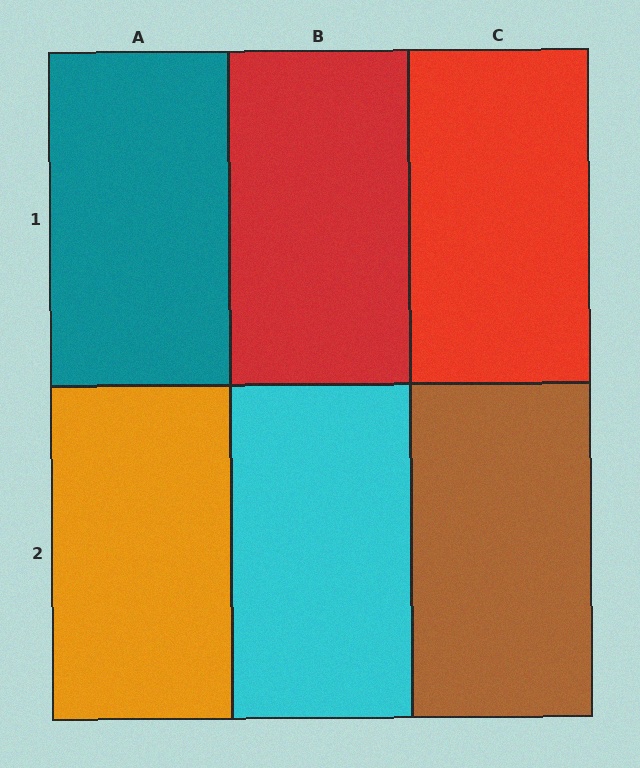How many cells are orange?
1 cell is orange.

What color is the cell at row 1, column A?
Teal.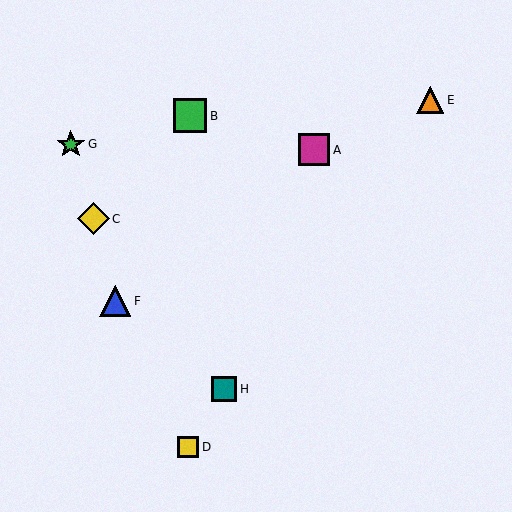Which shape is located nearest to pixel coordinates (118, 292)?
The blue triangle (labeled F) at (115, 301) is nearest to that location.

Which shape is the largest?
The green square (labeled B) is the largest.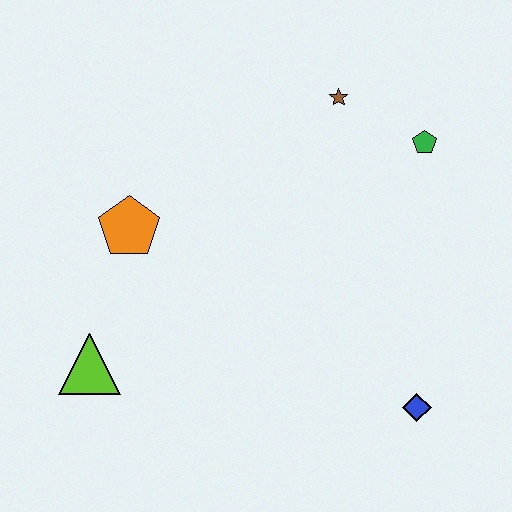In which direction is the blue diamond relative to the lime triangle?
The blue diamond is to the right of the lime triangle.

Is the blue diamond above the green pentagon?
No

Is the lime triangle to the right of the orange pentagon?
No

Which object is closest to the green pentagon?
The brown star is closest to the green pentagon.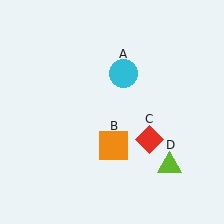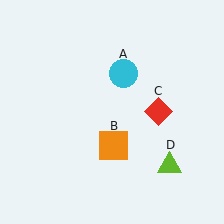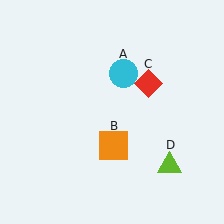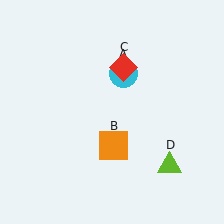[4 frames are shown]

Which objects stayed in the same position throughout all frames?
Cyan circle (object A) and orange square (object B) and lime triangle (object D) remained stationary.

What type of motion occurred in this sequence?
The red diamond (object C) rotated counterclockwise around the center of the scene.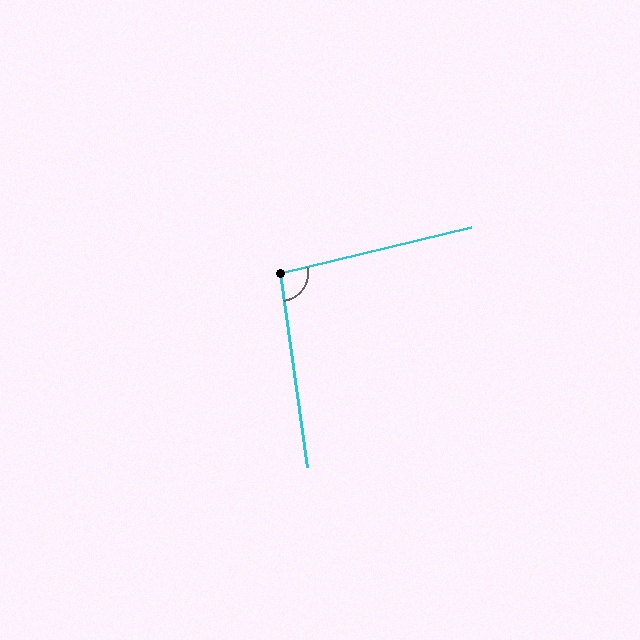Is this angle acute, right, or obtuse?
It is obtuse.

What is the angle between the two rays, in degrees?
Approximately 96 degrees.